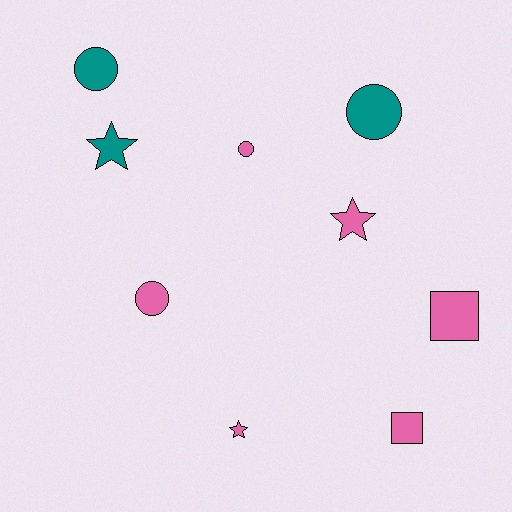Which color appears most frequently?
Pink, with 6 objects.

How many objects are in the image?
There are 9 objects.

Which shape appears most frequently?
Circle, with 4 objects.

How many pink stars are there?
There are 2 pink stars.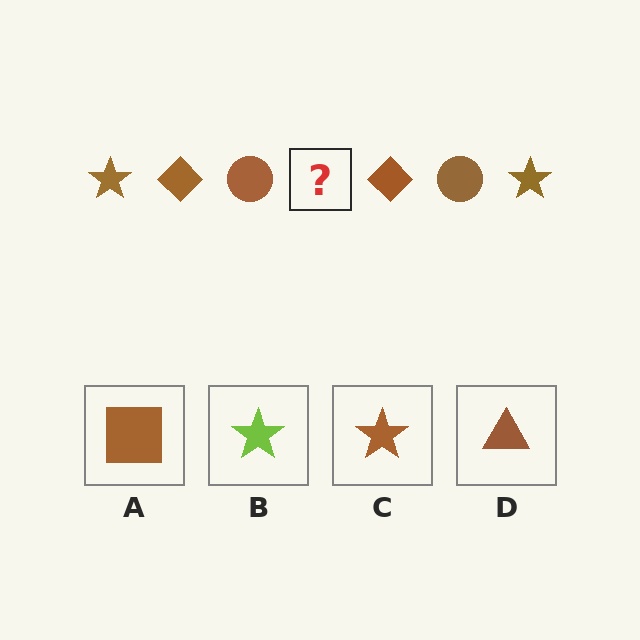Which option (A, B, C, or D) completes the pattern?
C.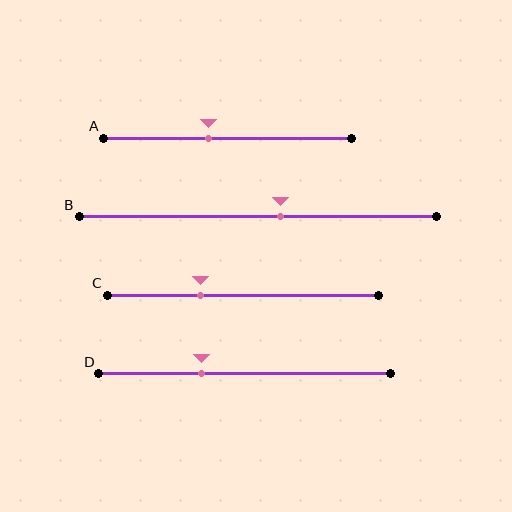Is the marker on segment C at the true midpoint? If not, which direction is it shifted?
No, the marker on segment C is shifted to the left by about 16% of the segment length.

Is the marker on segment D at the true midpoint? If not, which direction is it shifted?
No, the marker on segment D is shifted to the left by about 15% of the segment length.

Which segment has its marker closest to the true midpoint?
Segment B has its marker closest to the true midpoint.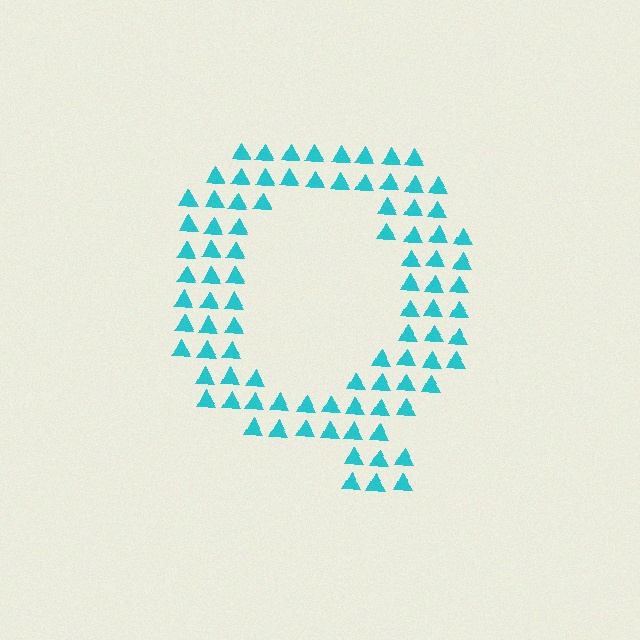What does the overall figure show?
The overall figure shows the letter Q.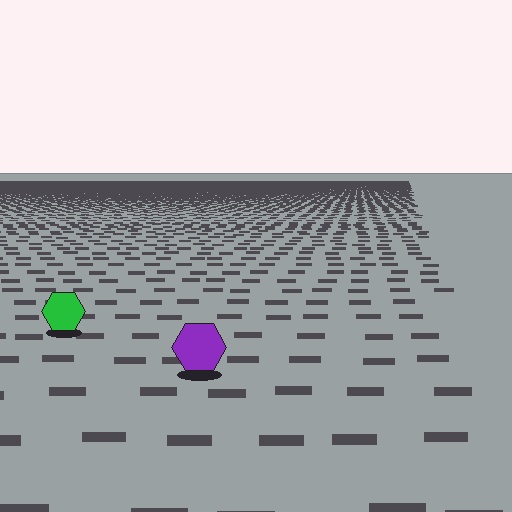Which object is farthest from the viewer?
The green hexagon is farthest from the viewer. It appears smaller and the ground texture around it is denser.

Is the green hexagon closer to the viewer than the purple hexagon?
No. The purple hexagon is closer — you can tell from the texture gradient: the ground texture is coarser near it.